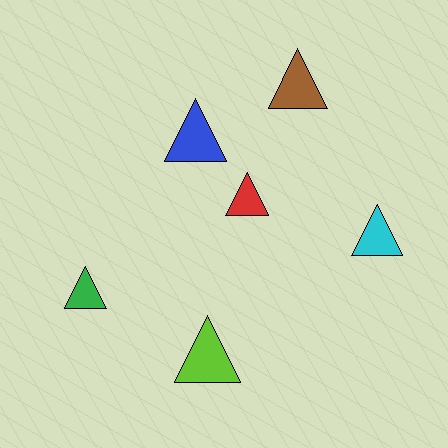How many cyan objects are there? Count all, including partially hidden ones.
There is 1 cyan object.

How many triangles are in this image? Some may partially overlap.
There are 6 triangles.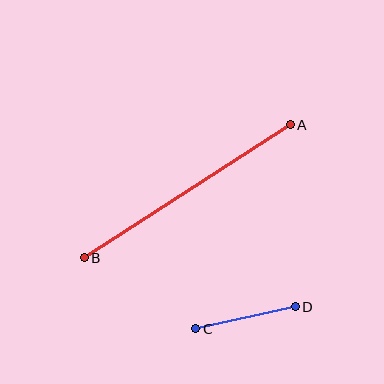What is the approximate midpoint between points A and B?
The midpoint is at approximately (187, 191) pixels.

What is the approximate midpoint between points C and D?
The midpoint is at approximately (245, 318) pixels.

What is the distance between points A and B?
The distance is approximately 245 pixels.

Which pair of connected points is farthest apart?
Points A and B are farthest apart.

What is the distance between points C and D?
The distance is approximately 102 pixels.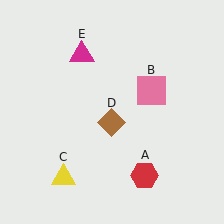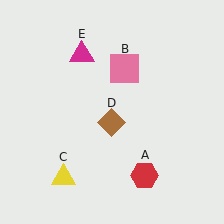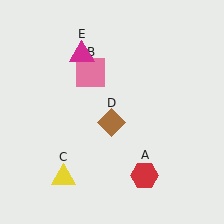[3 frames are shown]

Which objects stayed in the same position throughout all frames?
Red hexagon (object A) and yellow triangle (object C) and brown diamond (object D) and magenta triangle (object E) remained stationary.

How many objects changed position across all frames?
1 object changed position: pink square (object B).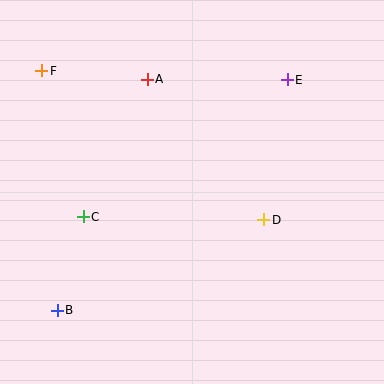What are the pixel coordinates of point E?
Point E is at (287, 80).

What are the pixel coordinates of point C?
Point C is at (83, 217).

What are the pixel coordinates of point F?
Point F is at (42, 71).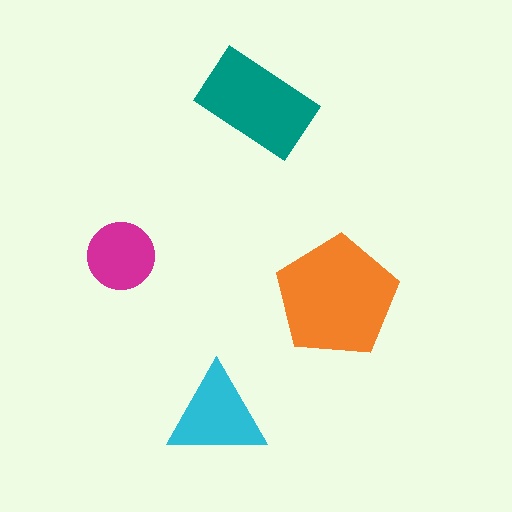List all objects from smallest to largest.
The magenta circle, the cyan triangle, the teal rectangle, the orange pentagon.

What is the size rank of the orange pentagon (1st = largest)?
1st.